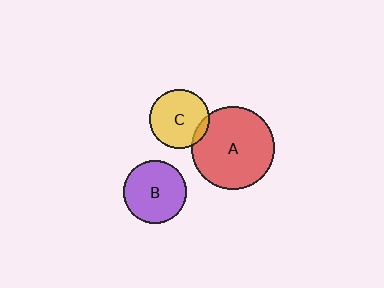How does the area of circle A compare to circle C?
Approximately 2.0 times.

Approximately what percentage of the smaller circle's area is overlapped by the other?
Approximately 10%.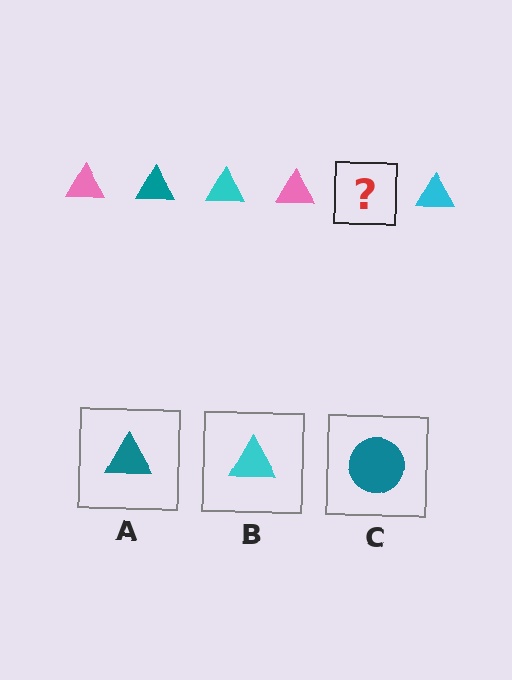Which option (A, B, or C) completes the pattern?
A.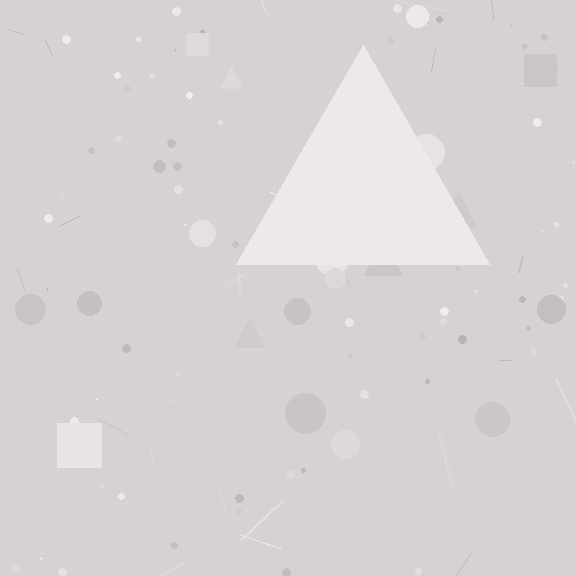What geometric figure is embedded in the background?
A triangle is embedded in the background.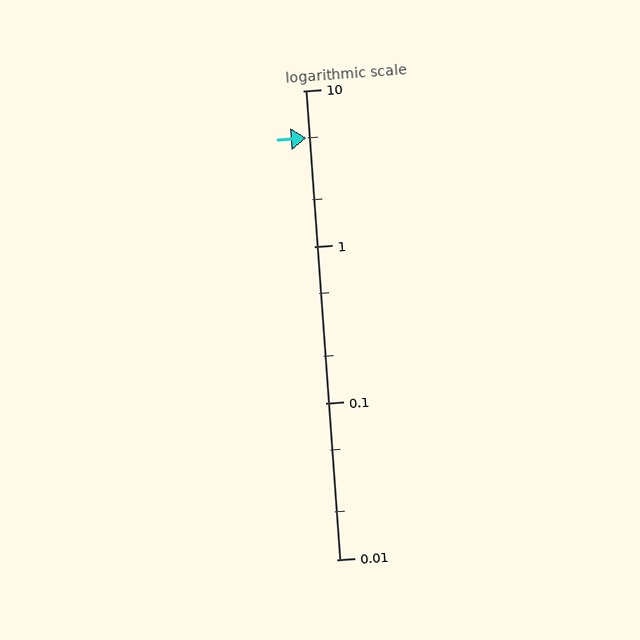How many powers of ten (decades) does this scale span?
The scale spans 3 decades, from 0.01 to 10.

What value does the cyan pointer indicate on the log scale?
The pointer indicates approximately 5.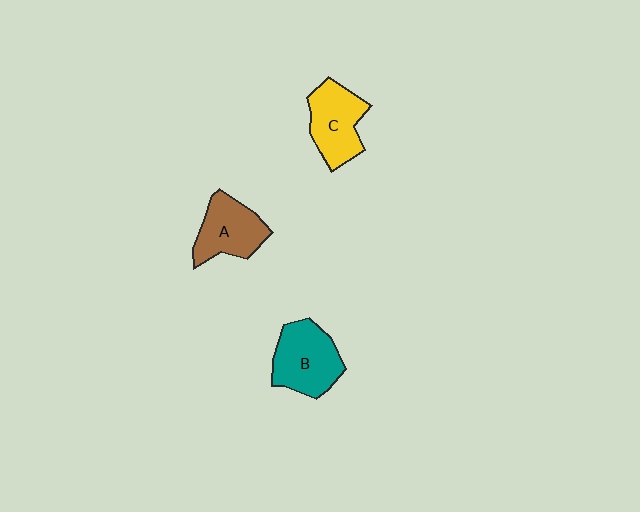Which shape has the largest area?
Shape B (teal).